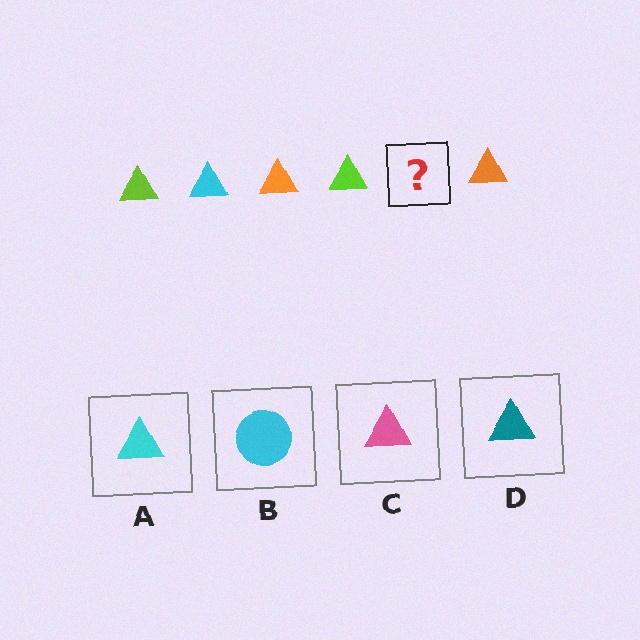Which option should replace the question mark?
Option A.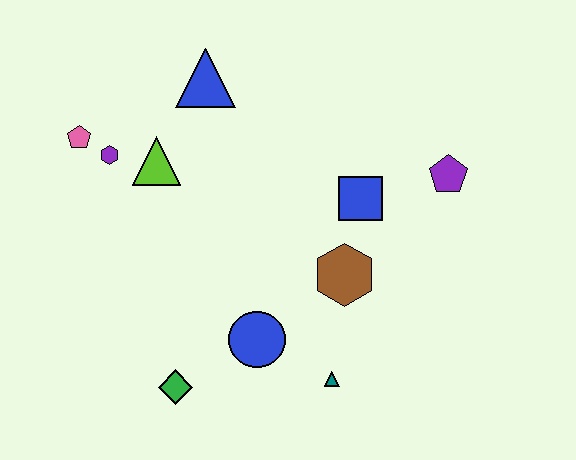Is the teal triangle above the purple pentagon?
No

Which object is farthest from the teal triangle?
The pink pentagon is farthest from the teal triangle.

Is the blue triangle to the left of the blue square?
Yes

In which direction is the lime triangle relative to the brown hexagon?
The lime triangle is to the left of the brown hexagon.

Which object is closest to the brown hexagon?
The blue square is closest to the brown hexagon.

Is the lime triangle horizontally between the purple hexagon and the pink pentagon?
No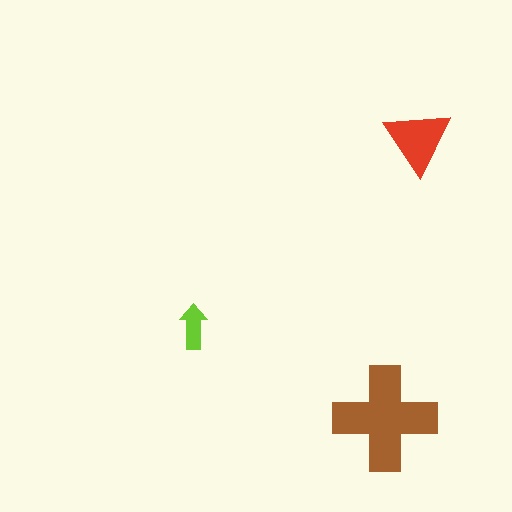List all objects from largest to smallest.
The brown cross, the red triangle, the lime arrow.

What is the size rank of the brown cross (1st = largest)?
1st.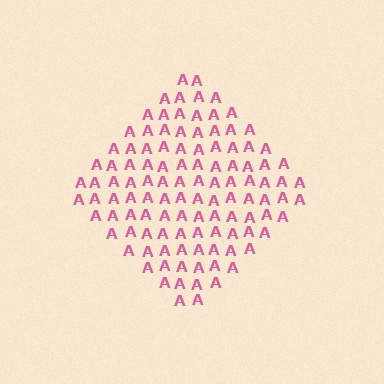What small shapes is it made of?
It is made of small letter A's.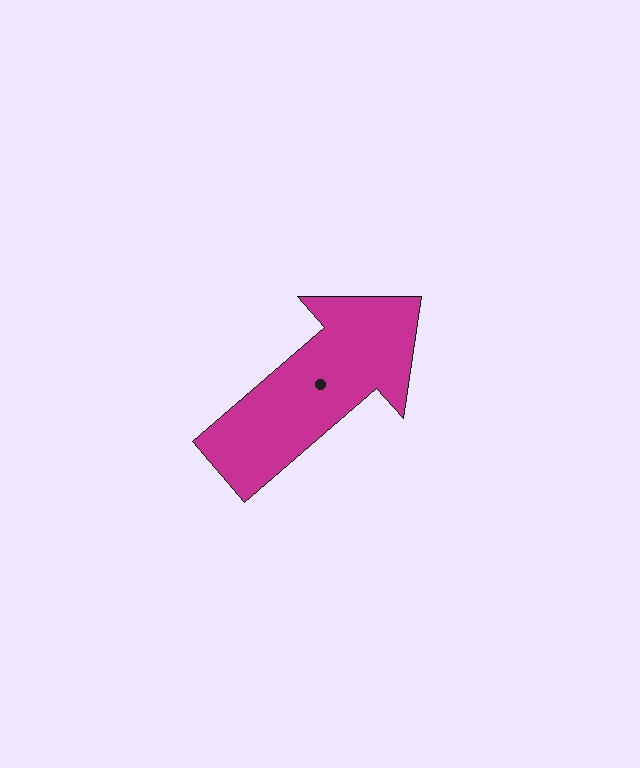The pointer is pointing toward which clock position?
Roughly 2 o'clock.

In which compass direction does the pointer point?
Northeast.